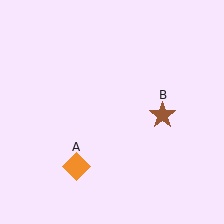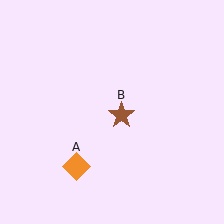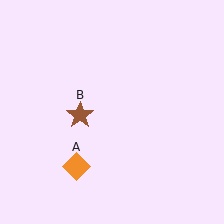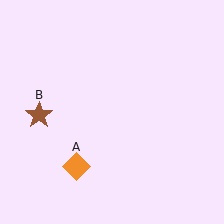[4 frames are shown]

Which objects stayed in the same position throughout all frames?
Orange diamond (object A) remained stationary.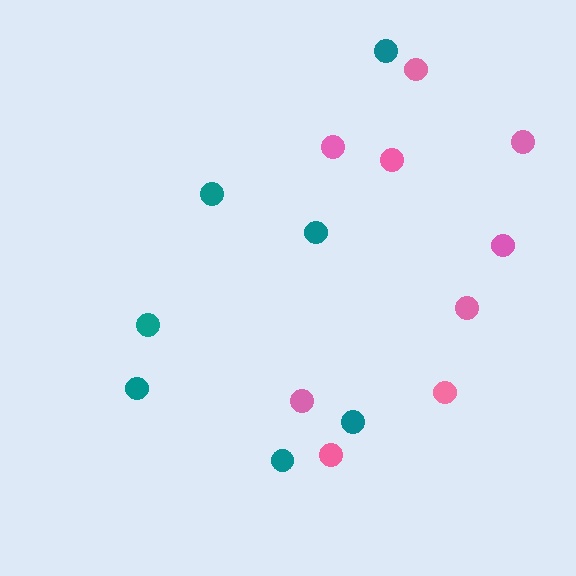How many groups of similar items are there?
There are 2 groups: one group of pink circles (9) and one group of teal circles (7).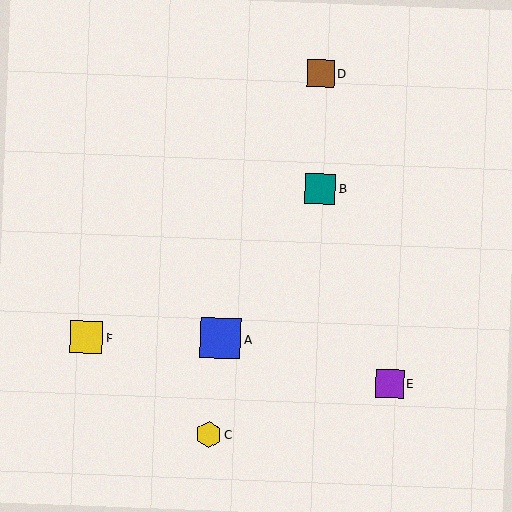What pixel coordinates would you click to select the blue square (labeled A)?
Click at (220, 339) to select the blue square A.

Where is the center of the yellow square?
The center of the yellow square is at (87, 337).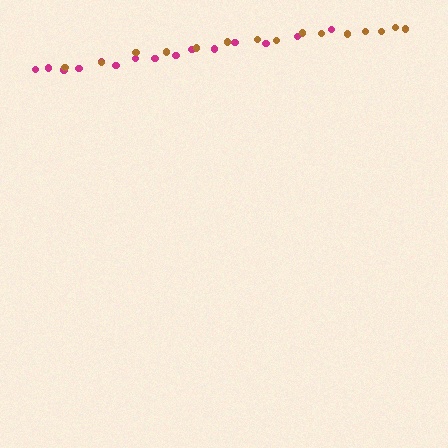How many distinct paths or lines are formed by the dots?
There are 2 distinct paths.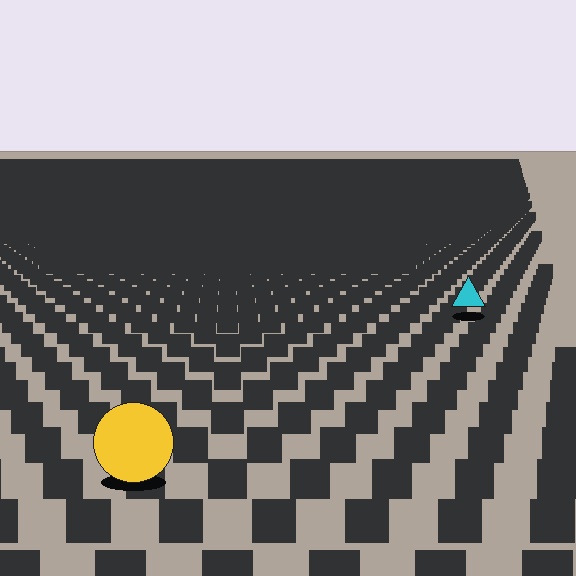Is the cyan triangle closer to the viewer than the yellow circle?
No. The yellow circle is closer — you can tell from the texture gradient: the ground texture is coarser near it.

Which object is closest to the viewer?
The yellow circle is closest. The texture marks near it are larger and more spread out.